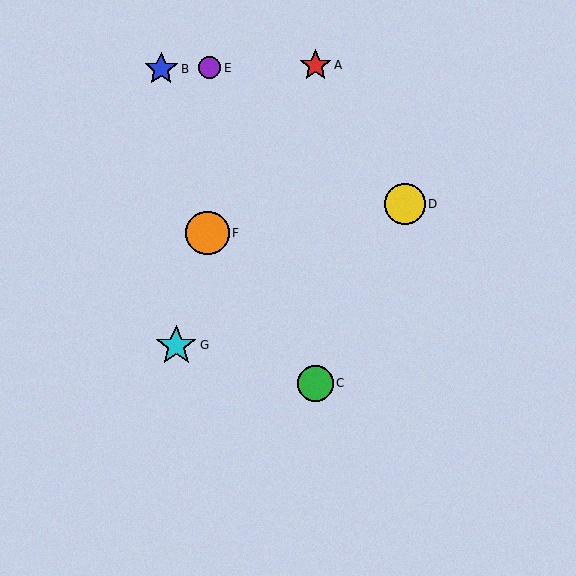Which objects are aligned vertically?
Objects A, C are aligned vertically.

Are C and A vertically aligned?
Yes, both are at x≈315.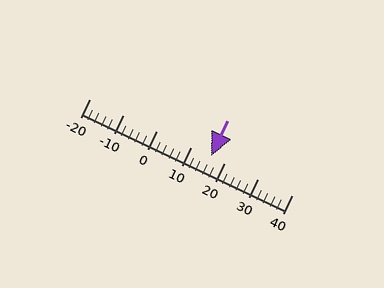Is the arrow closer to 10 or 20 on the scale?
The arrow is closer to 20.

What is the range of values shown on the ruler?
The ruler shows values from -20 to 40.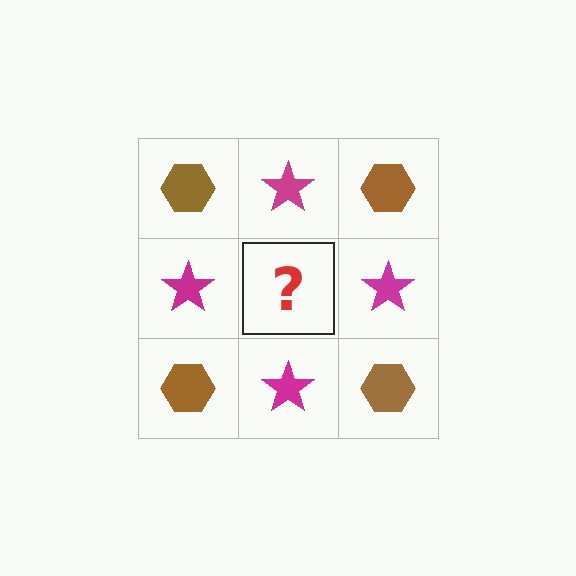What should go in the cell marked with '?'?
The missing cell should contain a brown hexagon.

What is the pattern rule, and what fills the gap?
The rule is that it alternates brown hexagon and magenta star in a checkerboard pattern. The gap should be filled with a brown hexagon.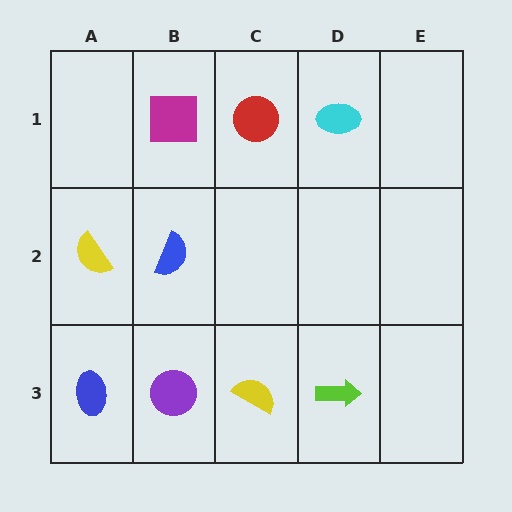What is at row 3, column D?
A lime arrow.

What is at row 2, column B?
A blue semicircle.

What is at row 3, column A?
A blue ellipse.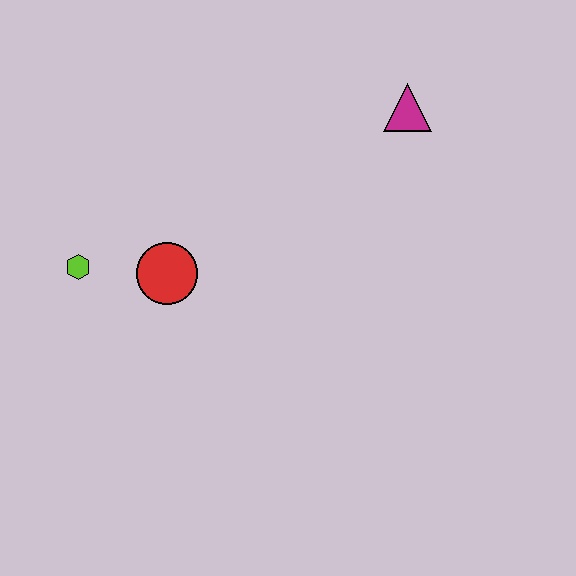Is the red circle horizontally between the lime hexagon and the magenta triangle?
Yes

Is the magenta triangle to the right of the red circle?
Yes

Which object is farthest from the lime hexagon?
The magenta triangle is farthest from the lime hexagon.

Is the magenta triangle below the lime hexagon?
No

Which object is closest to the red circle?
The lime hexagon is closest to the red circle.